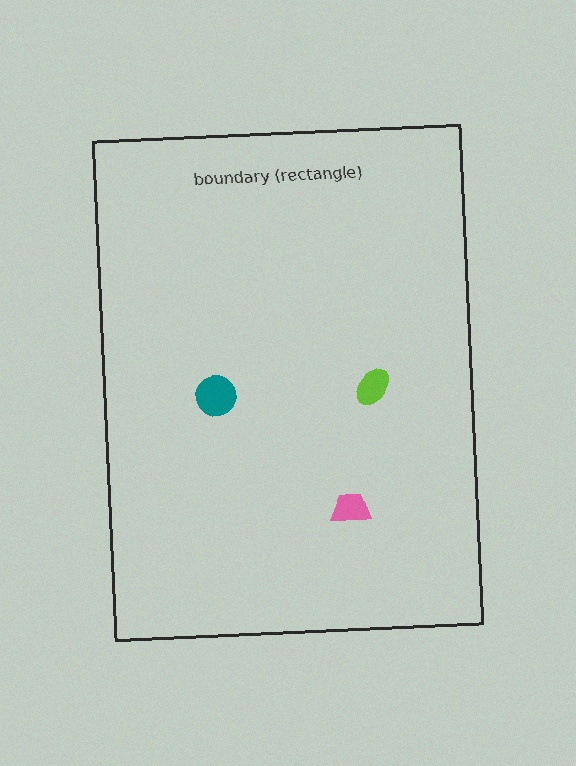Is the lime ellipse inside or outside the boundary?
Inside.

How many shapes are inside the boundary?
3 inside, 0 outside.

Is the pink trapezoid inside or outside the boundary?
Inside.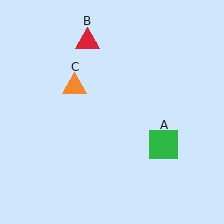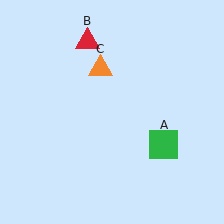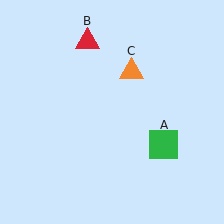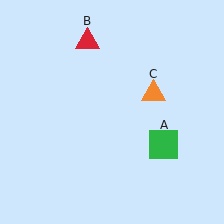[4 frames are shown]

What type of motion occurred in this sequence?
The orange triangle (object C) rotated clockwise around the center of the scene.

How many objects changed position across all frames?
1 object changed position: orange triangle (object C).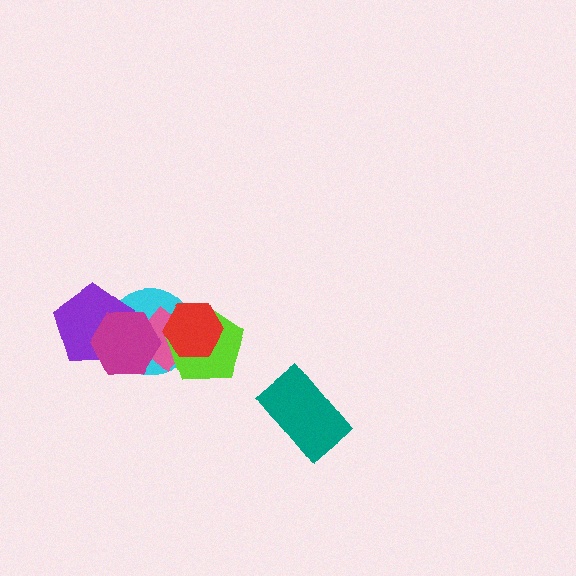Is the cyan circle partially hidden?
Yes, it is partially covered by another shape.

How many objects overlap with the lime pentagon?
3 objects overlap with the lime pentagon.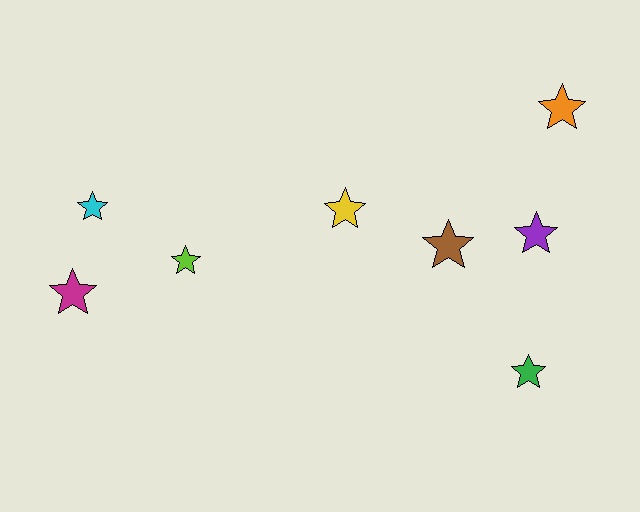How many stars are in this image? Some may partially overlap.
There are 8 stars.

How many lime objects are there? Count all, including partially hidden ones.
There is 1 lime object.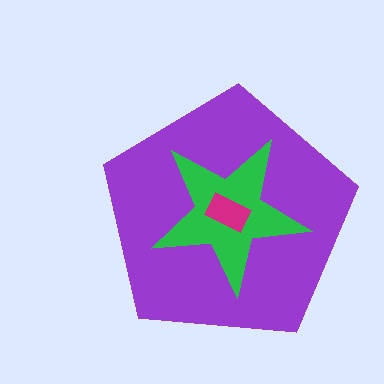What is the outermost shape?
The purple pentagon.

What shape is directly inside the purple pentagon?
The green star.